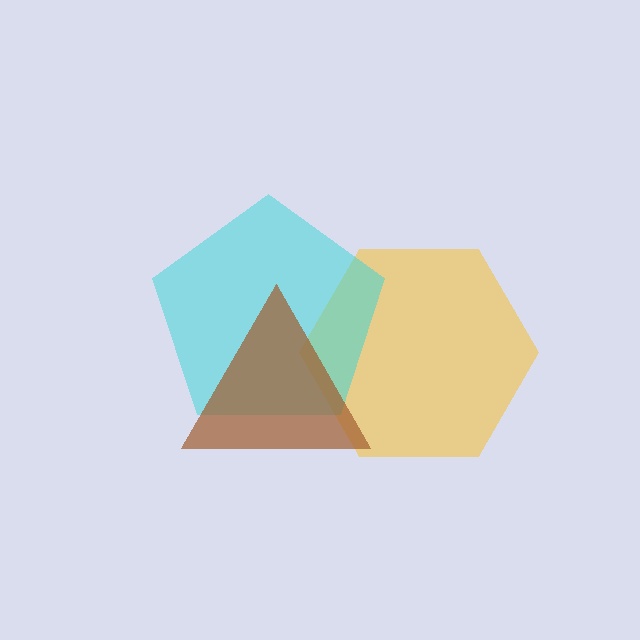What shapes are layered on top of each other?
The layered shapes are: a yellow hexagon, a cyan pentagon, a brown triangle.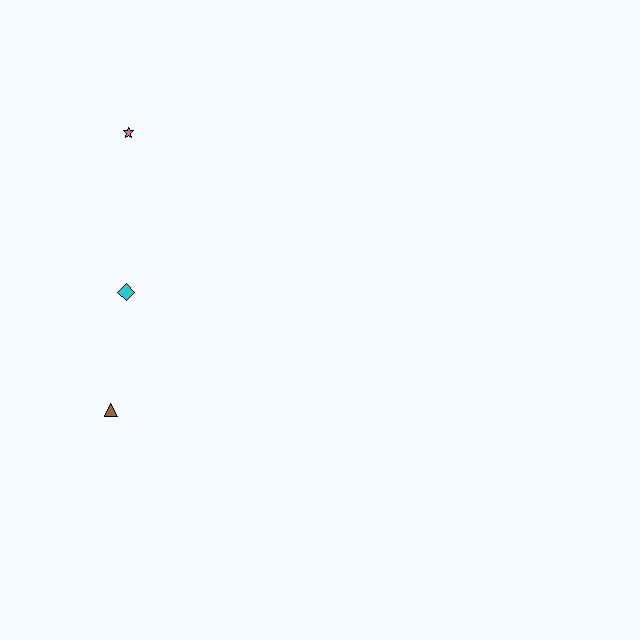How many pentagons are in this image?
There are no pentagons.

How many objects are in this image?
There are 3 objects.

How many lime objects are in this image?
There are no lime objects.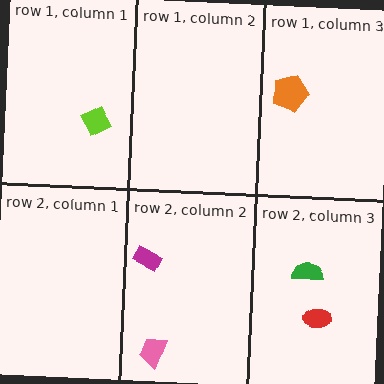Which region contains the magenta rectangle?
The row 2, column 2 region.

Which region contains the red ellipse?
The row 2, column 3 region.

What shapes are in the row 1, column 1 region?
The lime diamond.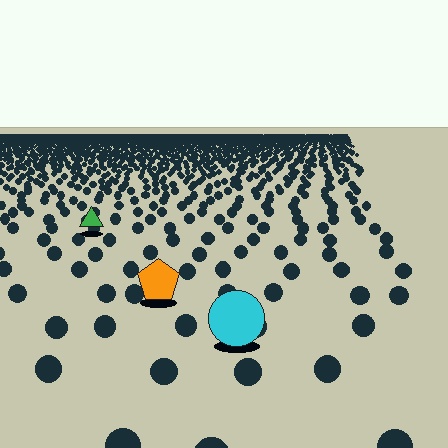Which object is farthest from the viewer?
The green triangle is farthest from the viewer. It appears smaller and the ground texture around it is denser.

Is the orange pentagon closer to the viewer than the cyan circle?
No. The cyan circle is closer — you can tell from the texture gradient: the ground texture is coarser near it.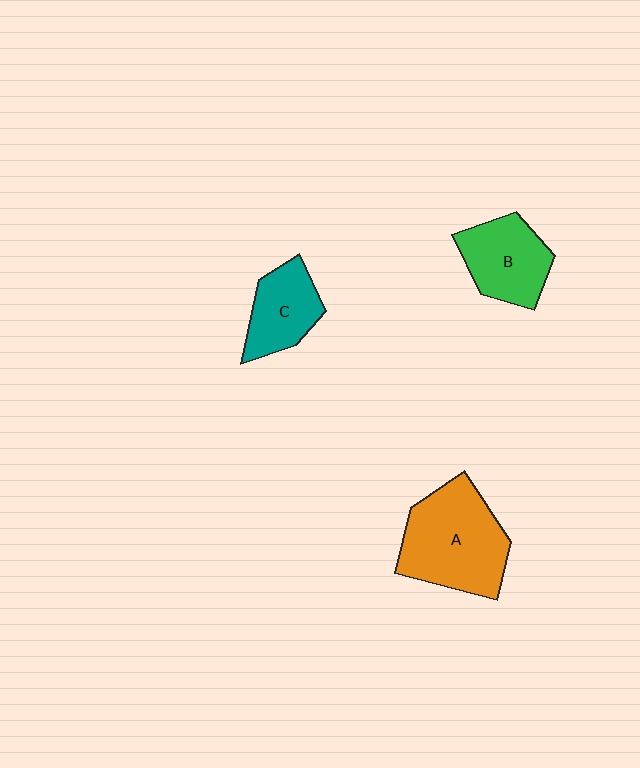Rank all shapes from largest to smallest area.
From largest to smallest: A (orange), B (green), C (teal).